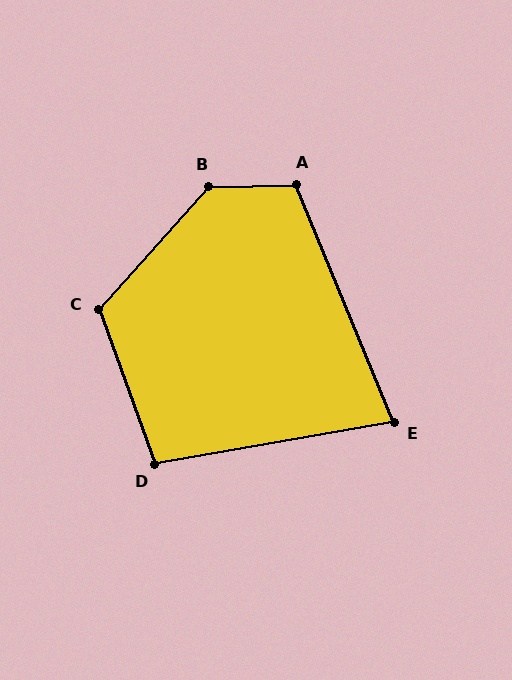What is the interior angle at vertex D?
Approximately 100 degrees (obtuse).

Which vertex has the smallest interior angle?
E, at approximately 78 degrees.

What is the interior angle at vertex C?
Approximately 118 degrees (obtuse).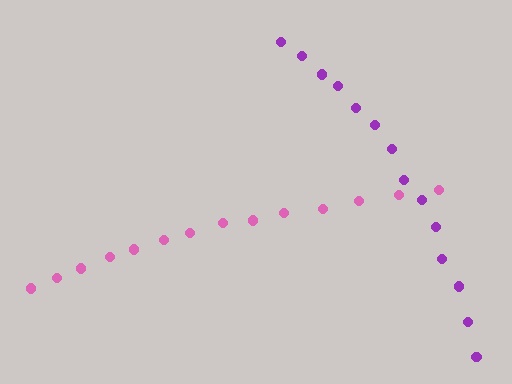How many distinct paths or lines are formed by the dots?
There are 2 distinct paths.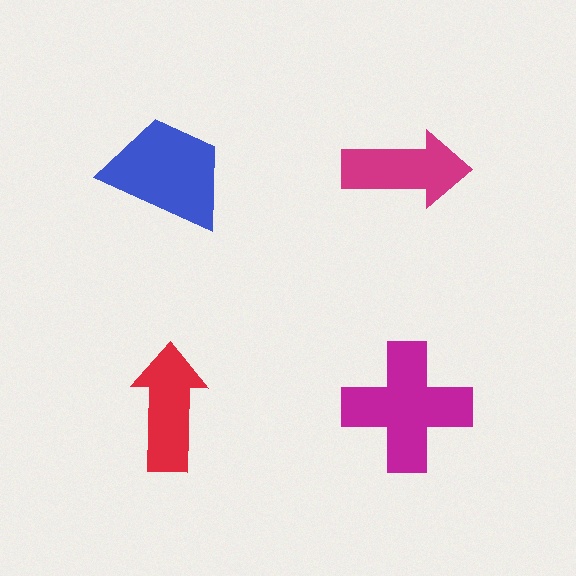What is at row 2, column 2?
A magenta cross.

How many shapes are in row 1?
2 shapes.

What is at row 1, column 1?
A blue trapezoid.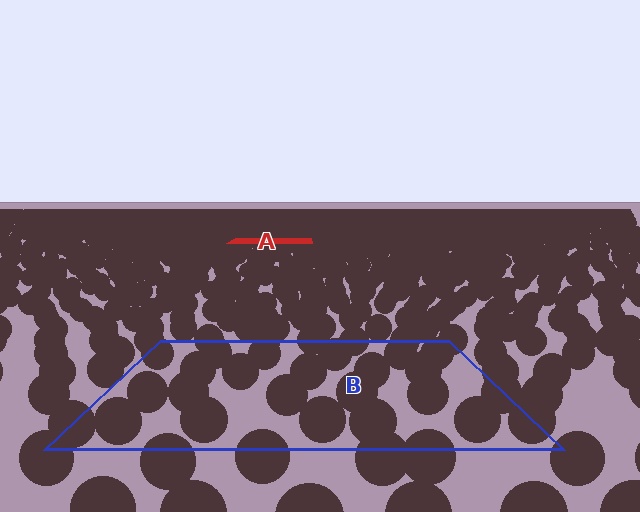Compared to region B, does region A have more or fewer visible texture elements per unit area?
Region A has more texture elements per unit area — they are packed more densely because it is farther away.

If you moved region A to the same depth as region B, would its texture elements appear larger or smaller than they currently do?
They would appear larger. At a closer depth, the same texture elements are projected at a bigger on-screen size.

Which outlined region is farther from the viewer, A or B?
Region A is farther from the viewer — the texture elements inside it appear smaller and more densely packed.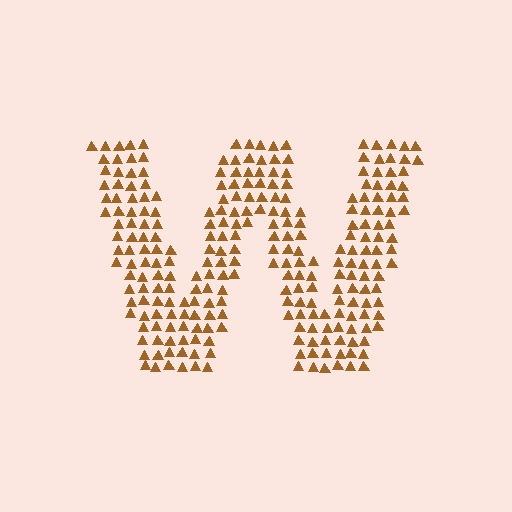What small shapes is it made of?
It is made of small triangles.